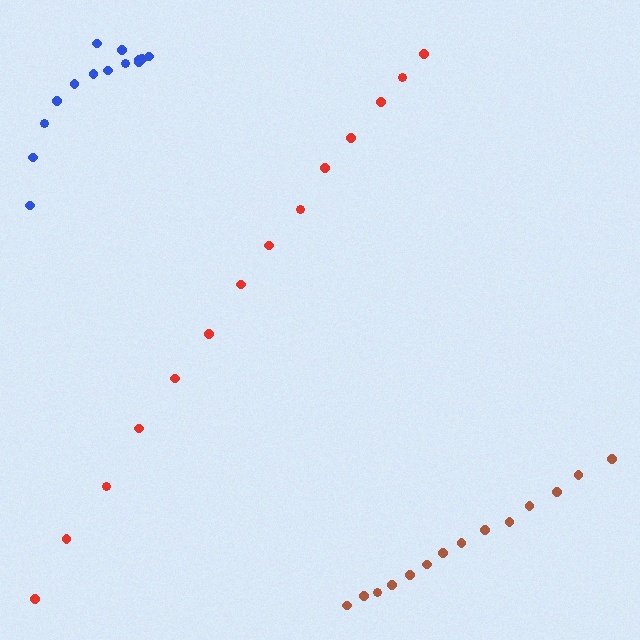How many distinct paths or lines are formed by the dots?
There are 3 distinct paths.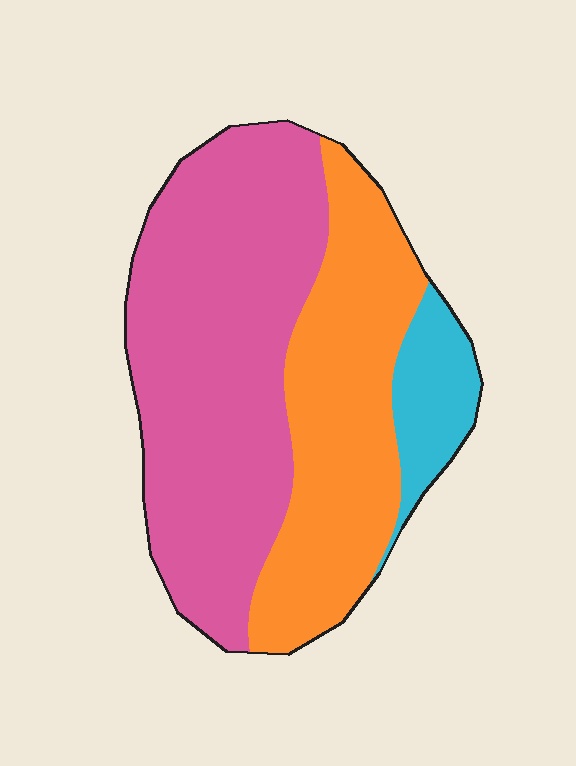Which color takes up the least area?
Cyan, at roughly 10%.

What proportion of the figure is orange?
Orange takes up about three eighths (3/8) of the figure.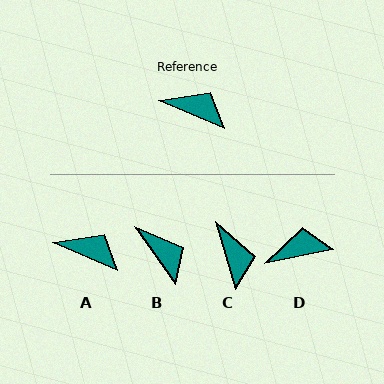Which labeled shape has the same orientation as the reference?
A.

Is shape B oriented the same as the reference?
No, it is off by about 32 degrees.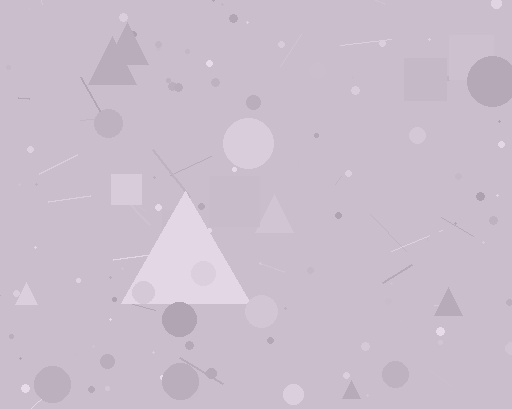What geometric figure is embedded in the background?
A triangle is embedded in the background.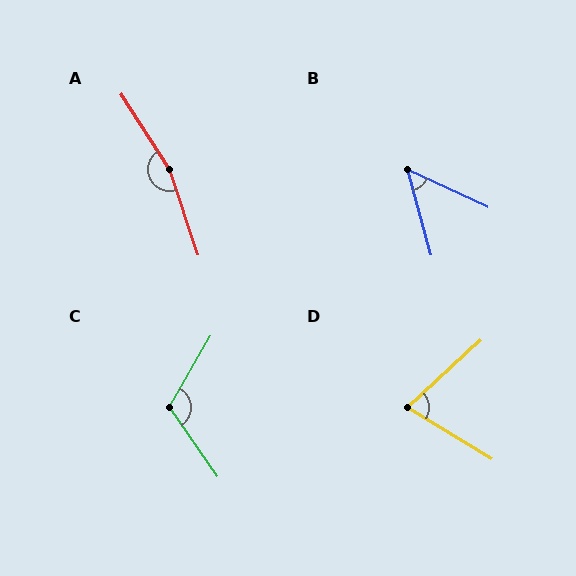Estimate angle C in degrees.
Approximately 115 degrees.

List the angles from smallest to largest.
B (49°), D (74°), C (115°), A (165°).